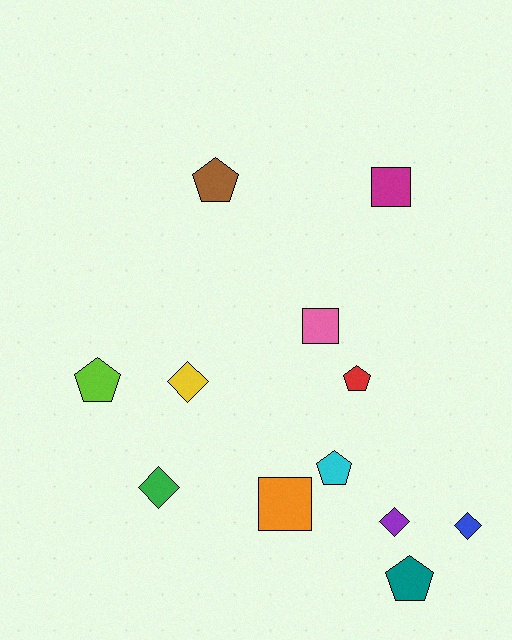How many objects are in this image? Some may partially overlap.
There are 12 objects.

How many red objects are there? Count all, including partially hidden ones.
There is 1 red object.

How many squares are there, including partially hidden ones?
There are 3 squares.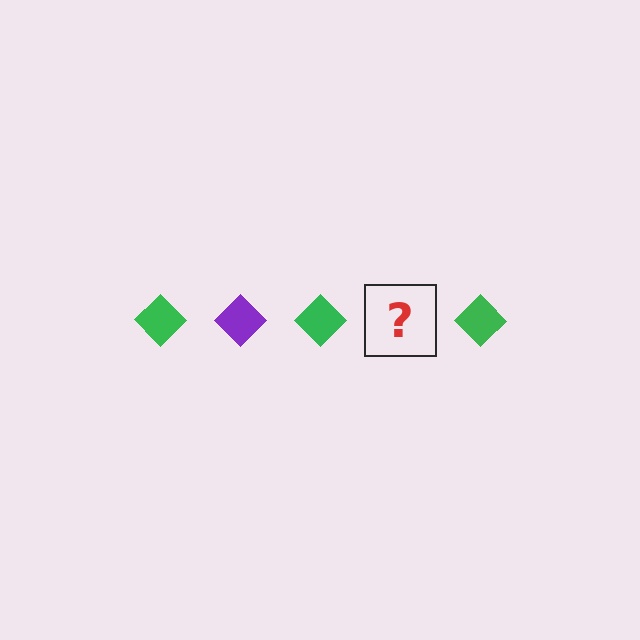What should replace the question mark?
The question mark should be replaced with a purple diamond.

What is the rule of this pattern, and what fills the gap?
The rule is that the pattern cycles through green, purple diamonds. The gap should be filled with a purple diamond.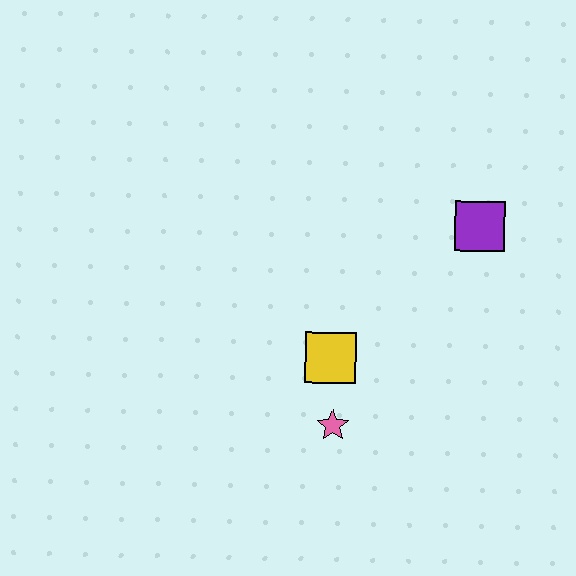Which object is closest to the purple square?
The yellow square is closest to the purple square.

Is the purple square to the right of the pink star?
Yes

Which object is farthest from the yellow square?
The purple square is farthest from the yellow square.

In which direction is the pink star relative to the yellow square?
The pink star is below the yellow square.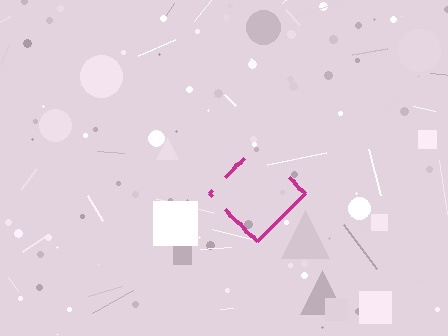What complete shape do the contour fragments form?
The contour fragments form a diamond.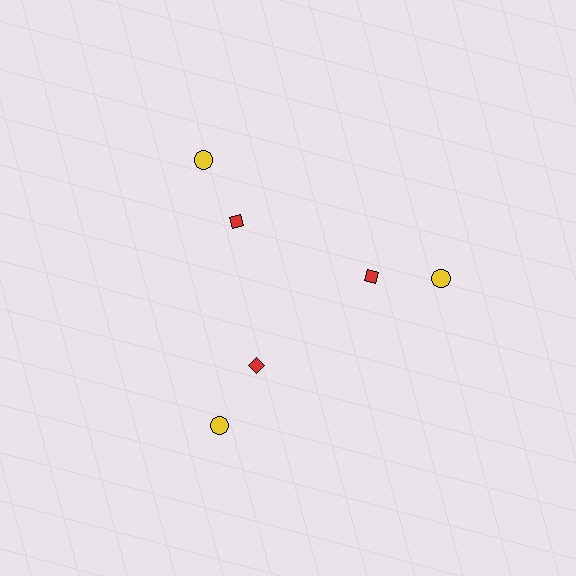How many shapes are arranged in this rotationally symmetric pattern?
There are 6 shapes, arranged in 3 groups of 2.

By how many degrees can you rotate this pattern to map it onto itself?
The pattern maps onto itself every 120 degrees of rotation.